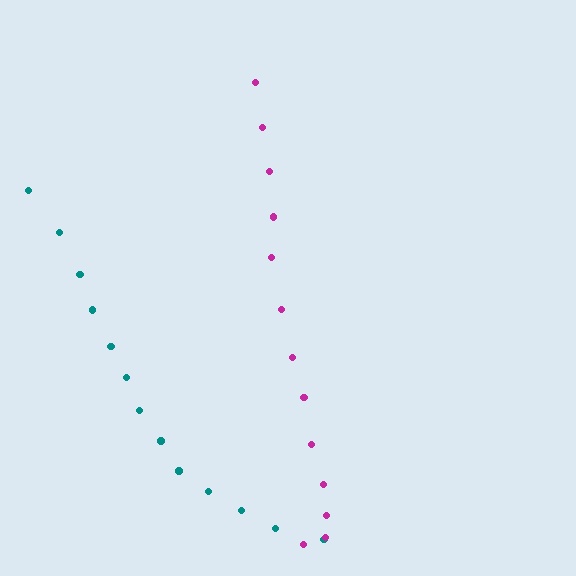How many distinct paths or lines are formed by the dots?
There are 2 distinct paths.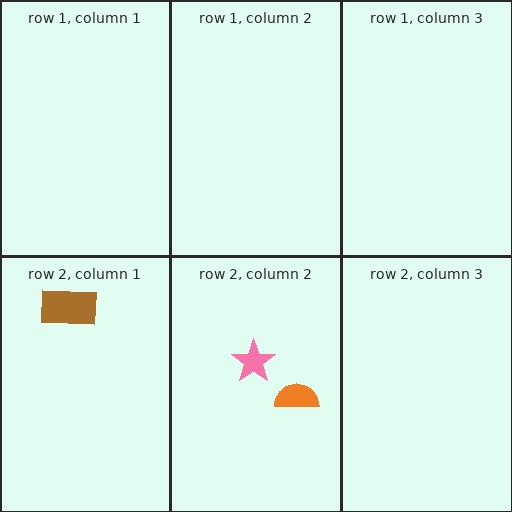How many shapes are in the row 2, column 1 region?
1.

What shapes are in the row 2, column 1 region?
The brown rectangle.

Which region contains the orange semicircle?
The row 2, column 2 region.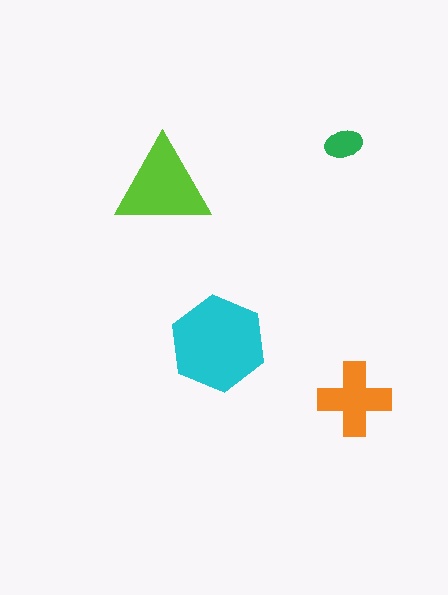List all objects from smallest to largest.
The green ellipse, the orange cross, the lime triangle, the cyan hexagon.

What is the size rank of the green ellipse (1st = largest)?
4th.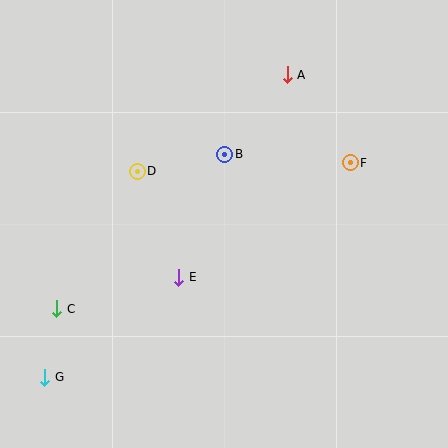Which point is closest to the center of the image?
Point B at (225, 154) is closest to the center.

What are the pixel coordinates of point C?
Point C is at (57, 309).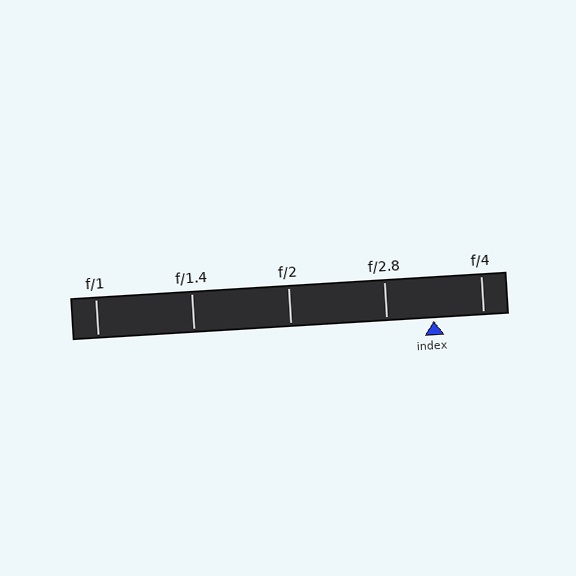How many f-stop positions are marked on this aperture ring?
There are 5 f-stop positions marked.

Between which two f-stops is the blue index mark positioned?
The index mark is between f/2.8 and f/4.